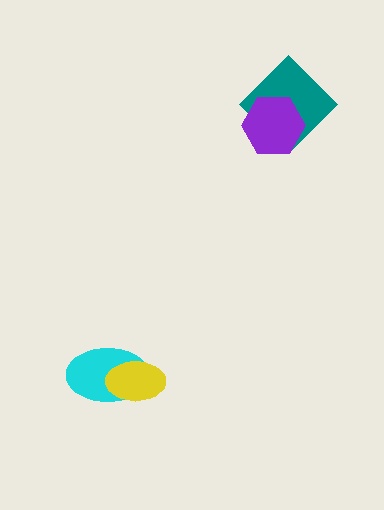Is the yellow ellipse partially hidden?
No, no other shape covers it.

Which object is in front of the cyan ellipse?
The yellow ellipse is in front of the cyan ellipse.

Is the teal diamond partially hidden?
Yes, it is partially covered by another shape.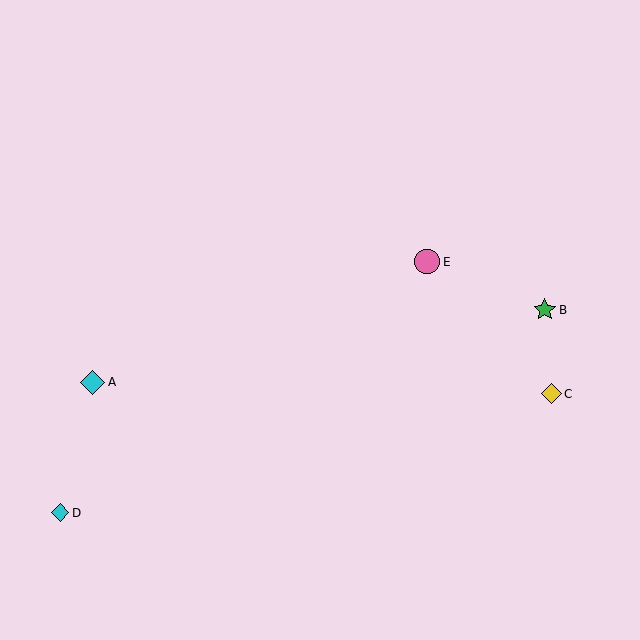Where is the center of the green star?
The center of the green star is at (545, 310).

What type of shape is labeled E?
Shape E is a pink circle.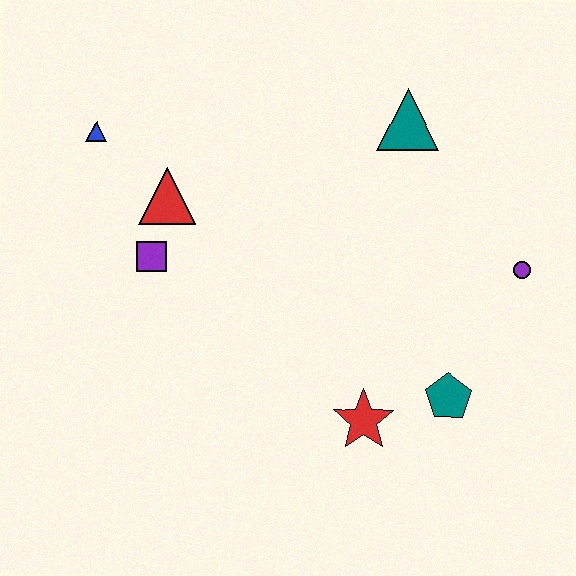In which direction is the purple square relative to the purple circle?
The purple square is to the left of the purple circle.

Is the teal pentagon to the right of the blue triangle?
Yes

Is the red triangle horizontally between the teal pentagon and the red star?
No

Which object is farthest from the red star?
The blue triangle is farthest from the red star.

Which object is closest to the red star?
The teal pentagon is closest to the red star.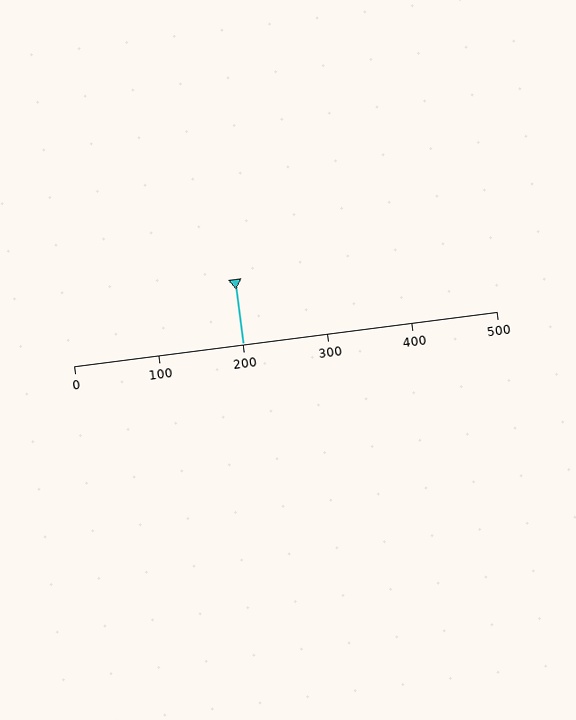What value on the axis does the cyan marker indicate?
The marker indicates approximately 200.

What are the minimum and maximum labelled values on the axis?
The axis runs from 0 to 500.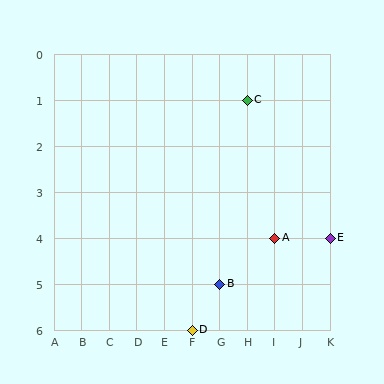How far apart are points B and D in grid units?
Points B and D are 1 column and 1 row apart (about 1.4 grid units diagonally).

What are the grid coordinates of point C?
Point C is at grid coordinates (H, 1).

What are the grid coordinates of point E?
Point E is at grid coordinates (K, 4).